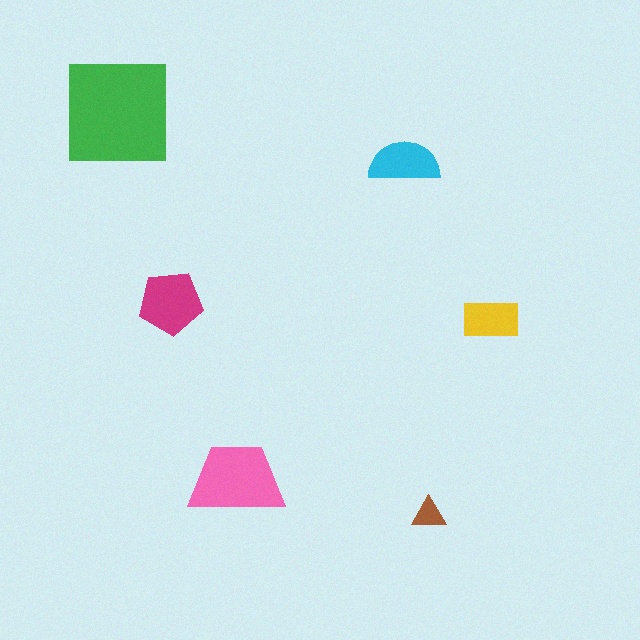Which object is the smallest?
The brown triangle.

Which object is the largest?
The green square.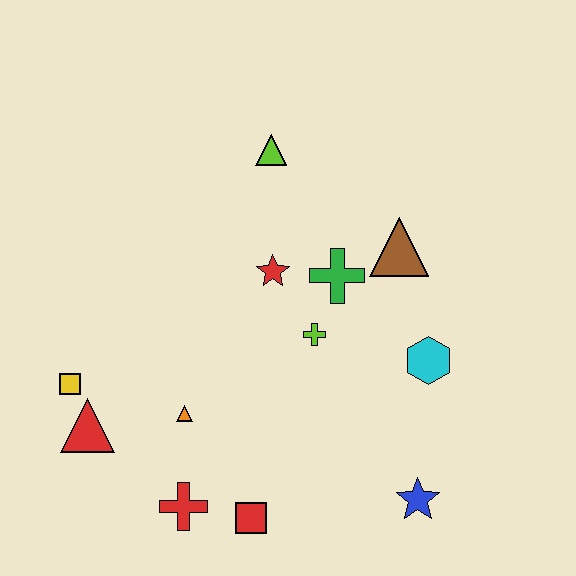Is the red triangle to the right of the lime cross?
No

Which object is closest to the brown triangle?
The green cross is closest to the brown triangle.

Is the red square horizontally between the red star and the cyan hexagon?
No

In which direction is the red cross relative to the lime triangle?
The red cross is below the lime triangle.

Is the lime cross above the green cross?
No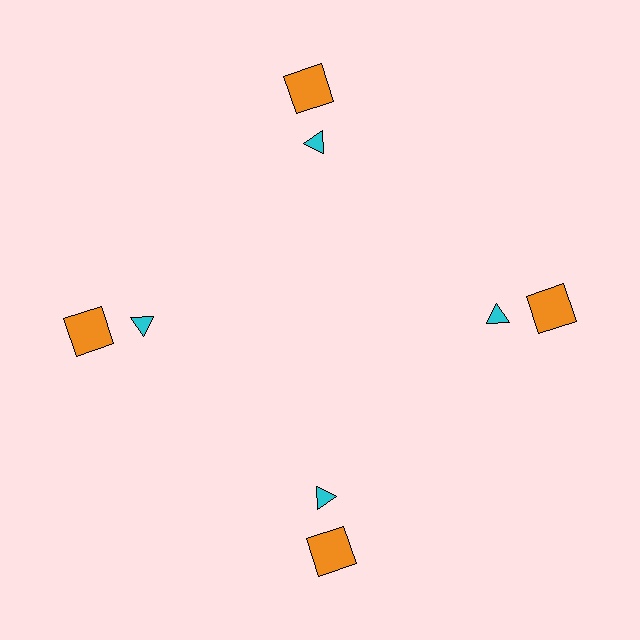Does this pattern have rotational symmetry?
Yes, this pattern has 4-fold rotational symmetry. It looks the same after rotating 90 degrees around the center.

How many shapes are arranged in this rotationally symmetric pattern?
There are 8 shapes, arranged in 4 groups of 2.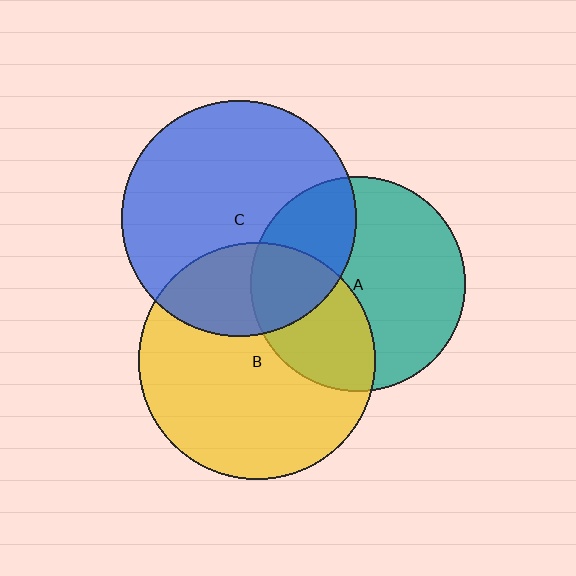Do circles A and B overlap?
Yes.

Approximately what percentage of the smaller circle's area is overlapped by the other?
Approximately 35%.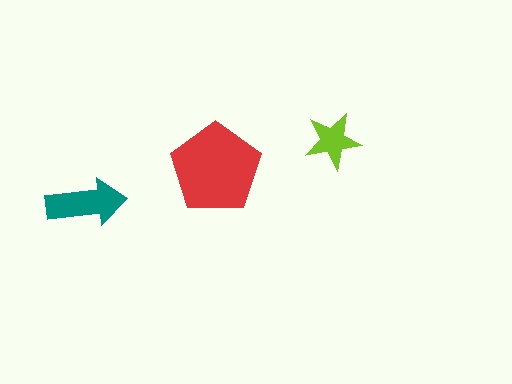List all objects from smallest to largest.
The lime star, the teal arrow, the red pentagon.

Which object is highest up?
The lime star is topmost.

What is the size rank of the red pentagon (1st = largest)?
1st.